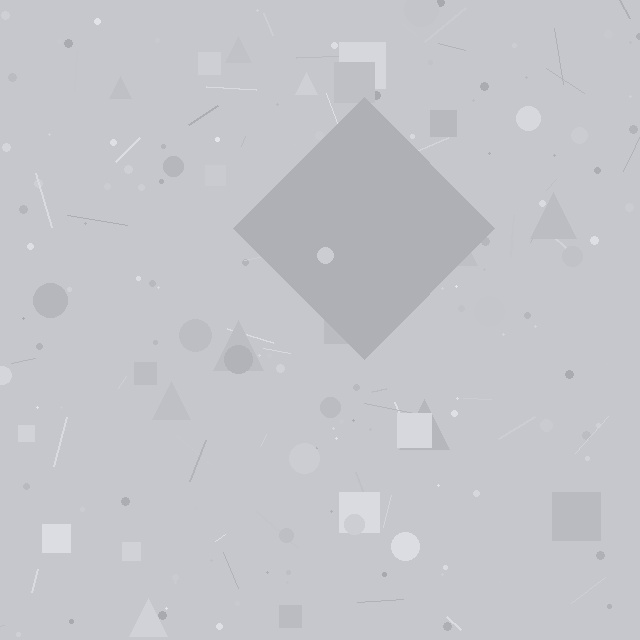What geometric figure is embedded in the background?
A diamond is embedded in the background.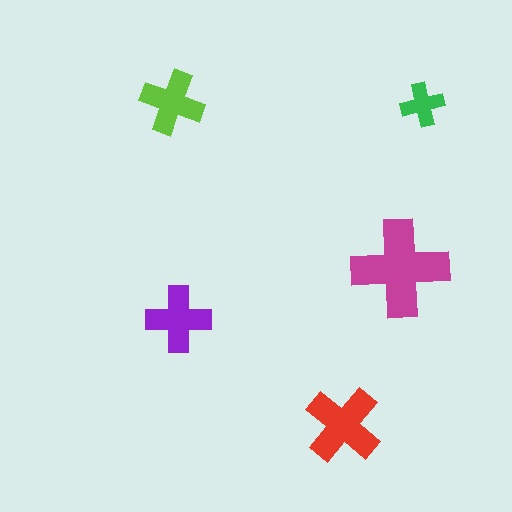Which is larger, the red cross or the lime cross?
The red one.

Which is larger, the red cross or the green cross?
The red one.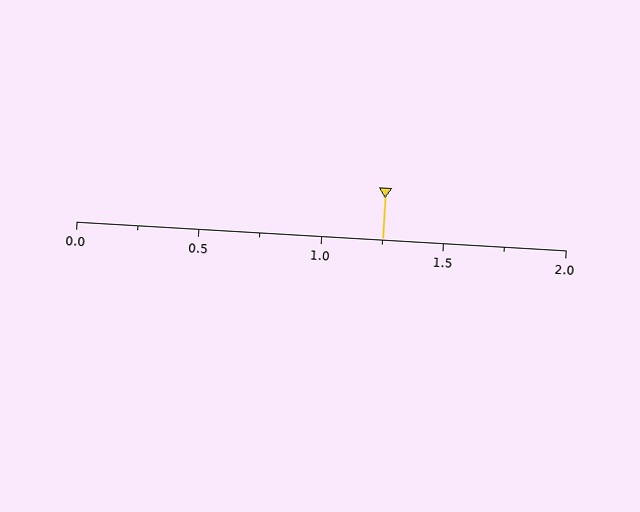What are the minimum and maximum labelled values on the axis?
The axis runs from 0.0 to 2.0.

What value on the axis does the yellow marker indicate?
The marker indicates approximately 1.25.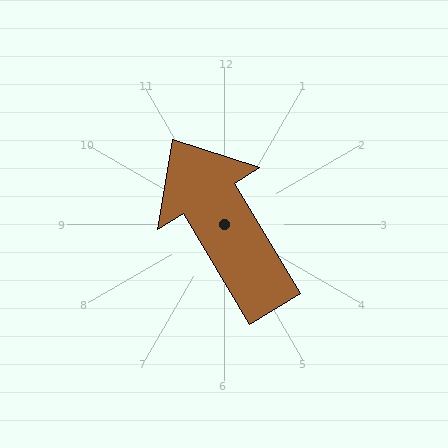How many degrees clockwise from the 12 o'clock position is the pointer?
Approximately 329 degrees.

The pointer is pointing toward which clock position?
Roughly 11 o'clock.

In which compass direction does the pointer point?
Northwest.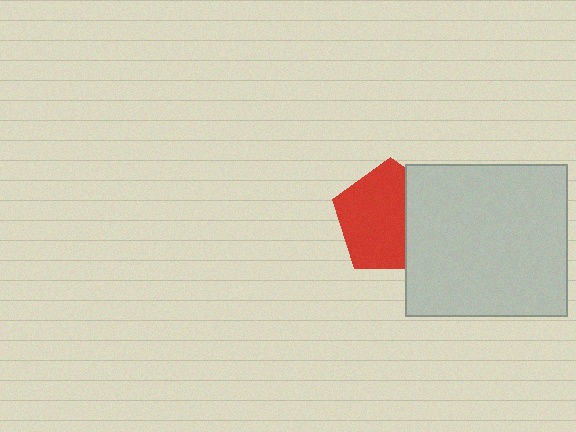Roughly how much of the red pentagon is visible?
Most of it is visible (roughly 67%).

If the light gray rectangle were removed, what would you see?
You would see the complete red pentagon.